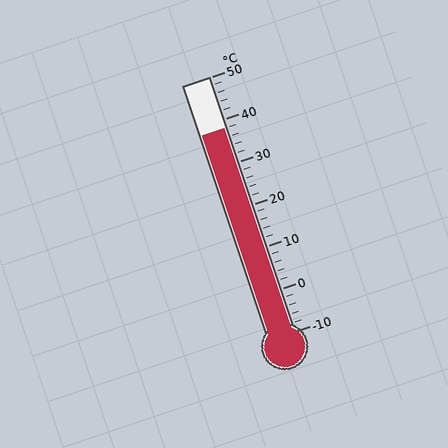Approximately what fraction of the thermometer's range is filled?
The thermometer is filled to approximately 80% of its range.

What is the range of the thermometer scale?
The thermometer scale ranges from -10°C to 50°C.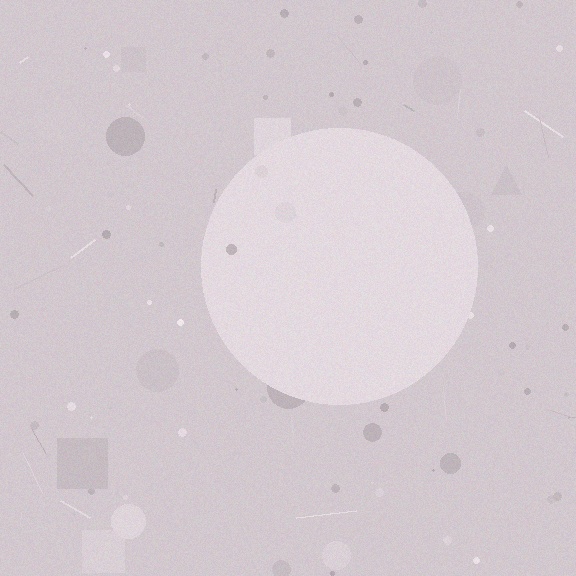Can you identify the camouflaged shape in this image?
The camouflaged shape is a circle.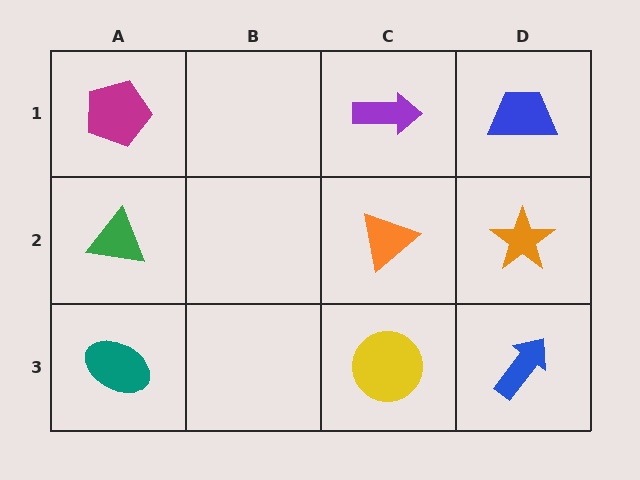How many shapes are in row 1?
3 shapes.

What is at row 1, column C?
A purple arrow.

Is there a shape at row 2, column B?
No, that cell is empty.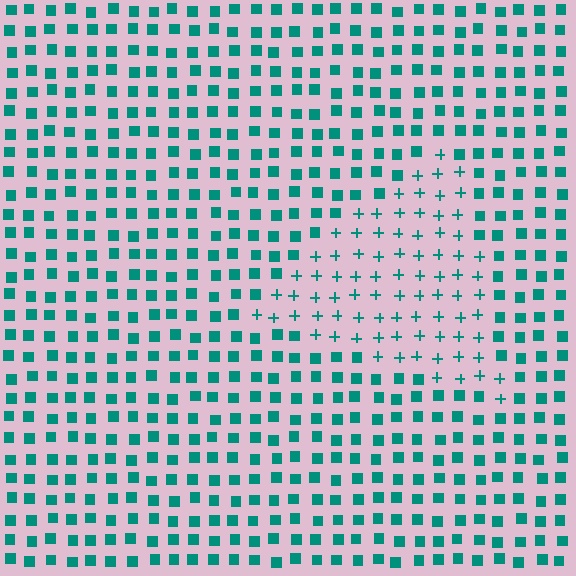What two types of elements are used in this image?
The image uses plus signs inside the triangle region and squares outside it.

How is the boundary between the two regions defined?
The boundary is defined by a change in element shape: plus signs inside vs. squares outside. All elements share the same color and spacing.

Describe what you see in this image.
The image is filled with small teal elements arranged in a uniform grid. A triangle-shaped region contains plus signs, while the surrounding area contains squares. The boundary is defined purely by the change in element shape.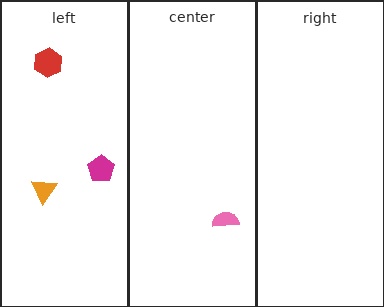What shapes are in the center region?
The pink semicircle.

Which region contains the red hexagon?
The left region.